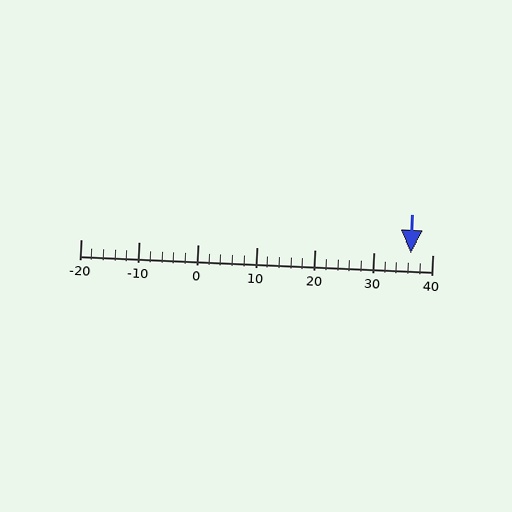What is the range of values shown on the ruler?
The ruler shows values from -20 to 40.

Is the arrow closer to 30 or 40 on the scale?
The arrow is closer to 40.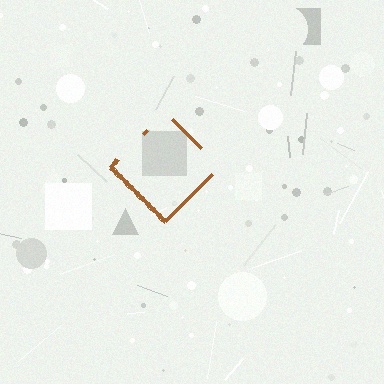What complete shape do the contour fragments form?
The contour fragments form a diamond.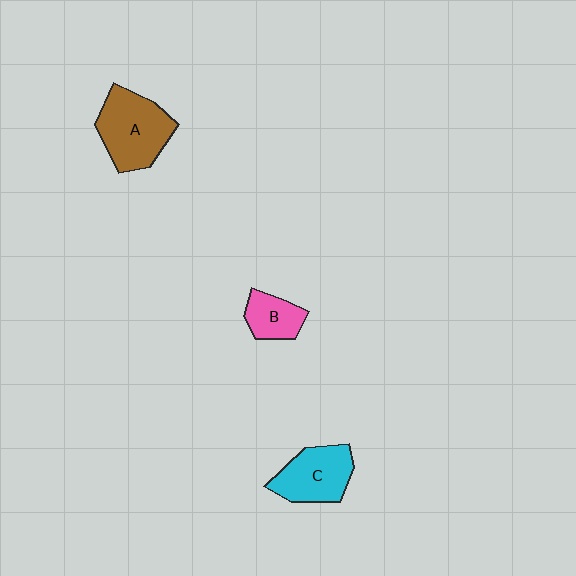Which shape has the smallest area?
Shape B (pink).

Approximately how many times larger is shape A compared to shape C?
Approximately 1.2 times.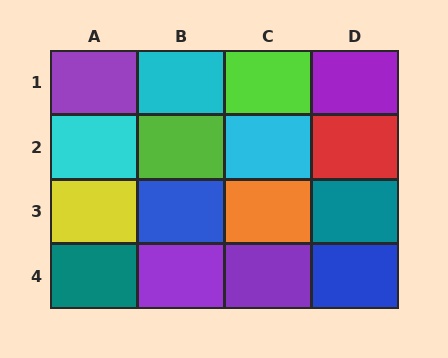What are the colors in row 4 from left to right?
Teal, purple, purple, blue.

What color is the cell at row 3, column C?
Orange.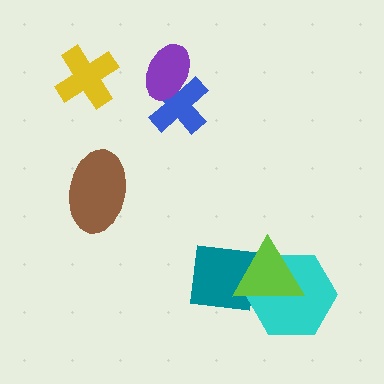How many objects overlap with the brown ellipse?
0 objects overlap with the brown ellipse.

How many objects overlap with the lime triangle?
2 objects overlap with the lime triangle.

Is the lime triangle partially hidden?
No, no other shape covers it.